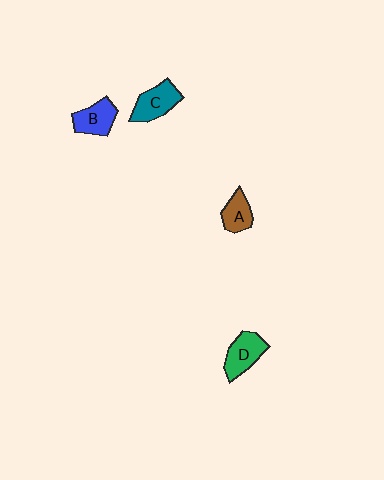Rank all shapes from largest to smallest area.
From largest to smallest: C (teal), D (green), B (blue), A (brown).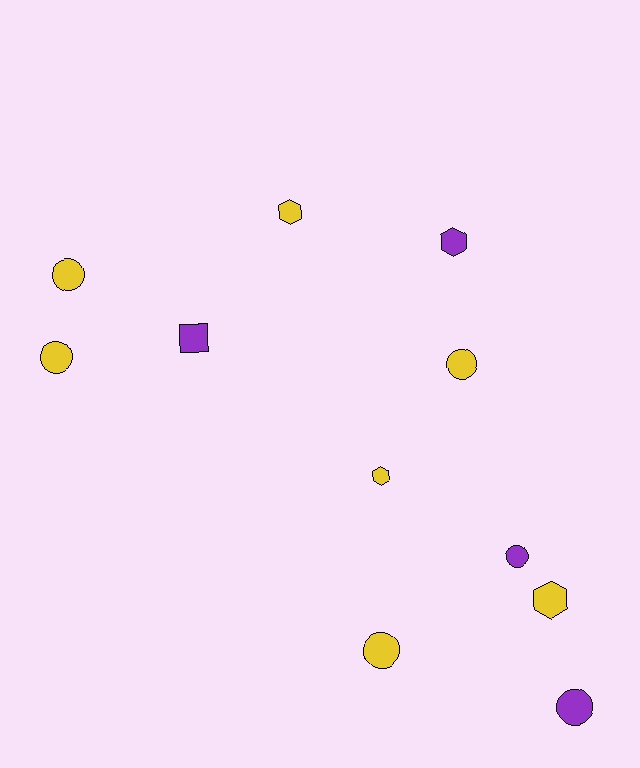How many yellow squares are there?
There are no yellow squares.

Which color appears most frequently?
Yellow, with 7 objects.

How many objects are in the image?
There are 11 objects.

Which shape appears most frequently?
Circle, with 6 objects.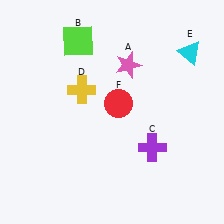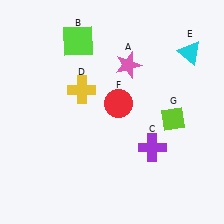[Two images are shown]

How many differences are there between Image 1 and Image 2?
There is 1 difference between the two images.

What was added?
A lime diamond (G) was added in Image 2.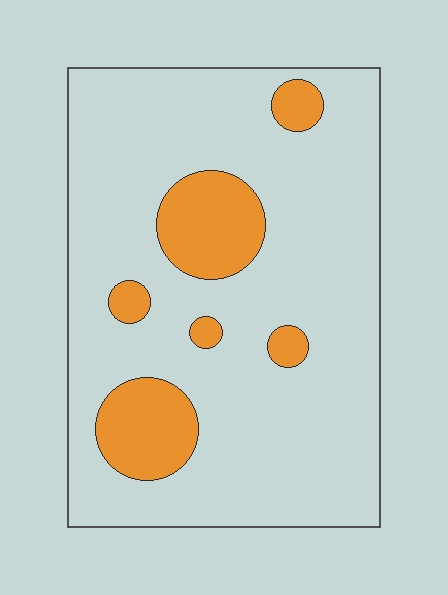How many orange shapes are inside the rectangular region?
6.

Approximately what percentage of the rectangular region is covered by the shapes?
Approximately 15%.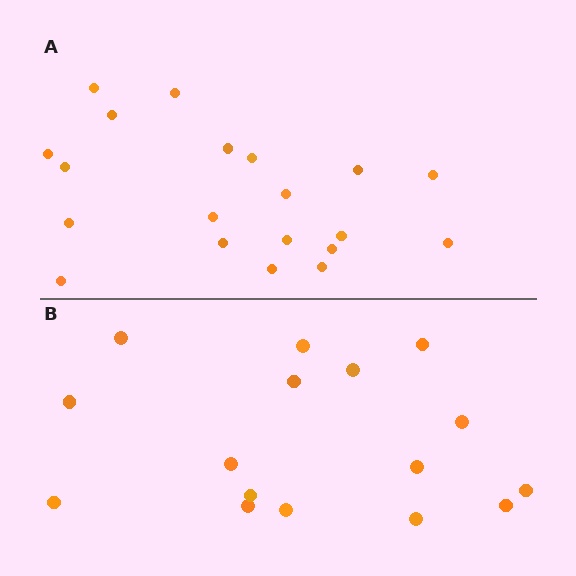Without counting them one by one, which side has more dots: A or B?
Region A (the top region) has more dots.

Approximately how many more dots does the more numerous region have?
Region A has about 4 more dots than region B.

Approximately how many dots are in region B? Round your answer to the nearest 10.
About 20 dots. (The exact count is 16, which rounds to 20.)